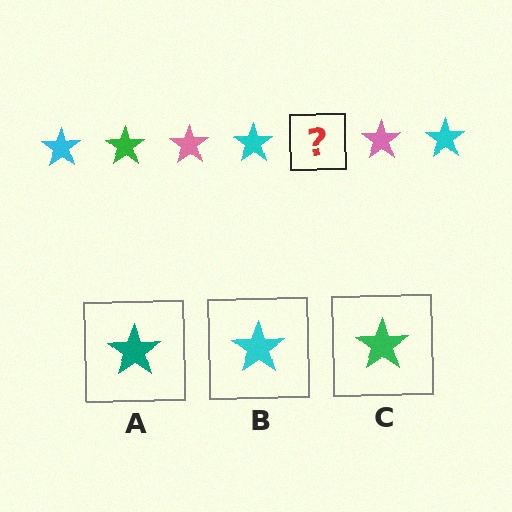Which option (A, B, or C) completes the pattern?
C.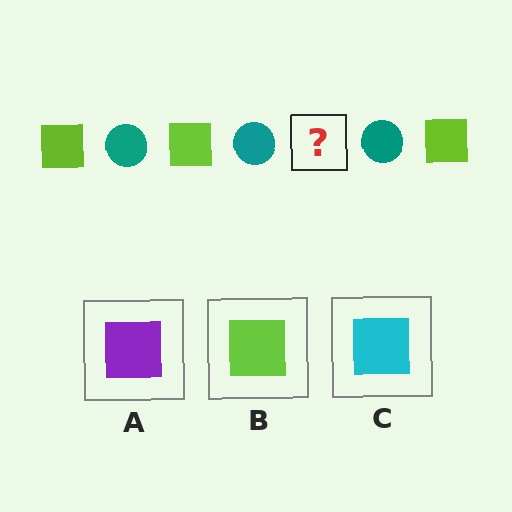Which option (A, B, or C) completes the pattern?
B.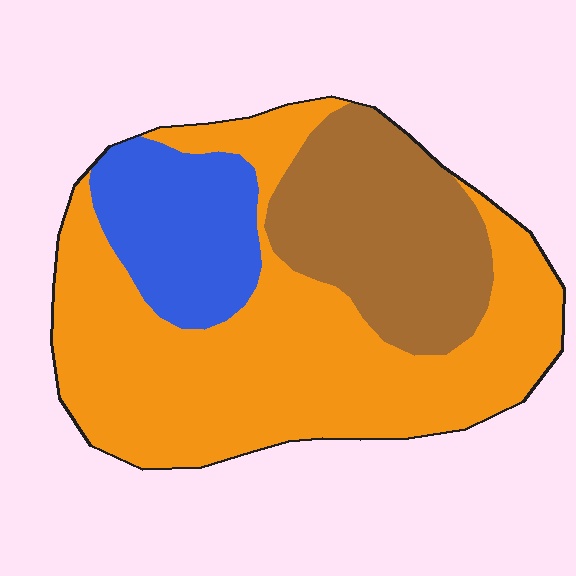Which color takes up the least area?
Blue, at roughly 15%.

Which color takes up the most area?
Orange, at roughly 55%.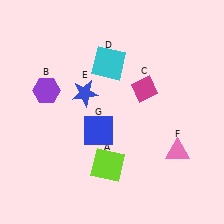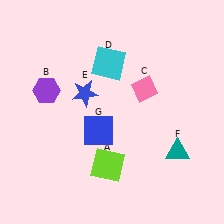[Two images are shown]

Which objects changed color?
C changed from magenta to pink. F changed from pink to teal.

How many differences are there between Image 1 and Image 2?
There are 2 differences between the two images.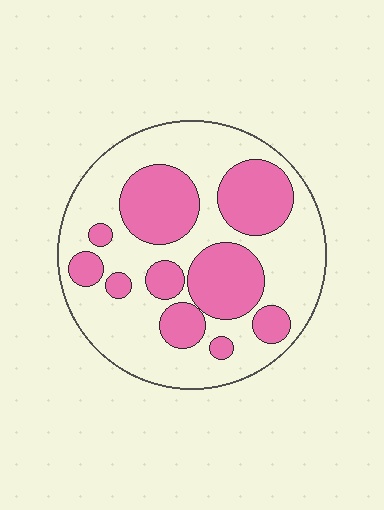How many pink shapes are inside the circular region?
10.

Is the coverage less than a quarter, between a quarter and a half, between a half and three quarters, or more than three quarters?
Between a quarter and a half.